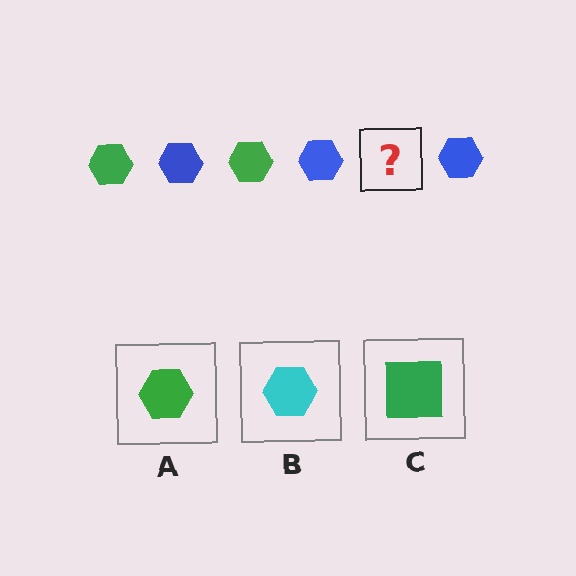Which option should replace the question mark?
Option A.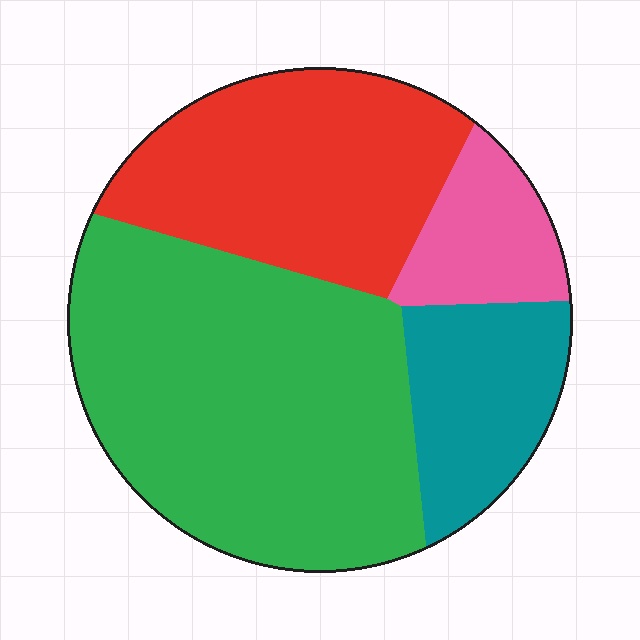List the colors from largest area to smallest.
From largest to smallest: green, red, teal, pink.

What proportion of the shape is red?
Red covers 28% of the shape.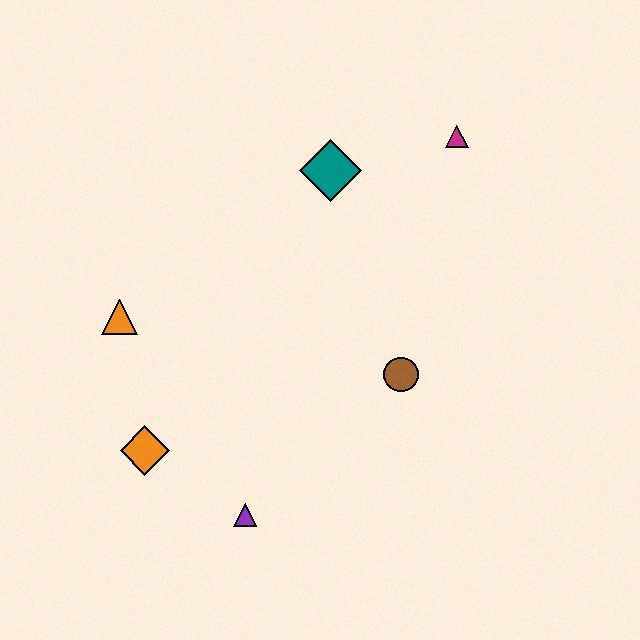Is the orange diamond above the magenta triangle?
No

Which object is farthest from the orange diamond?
The magenta triangle is farthest from the orange diamond.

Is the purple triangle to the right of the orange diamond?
Yes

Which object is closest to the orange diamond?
The purple triangle is closest to the orange diamond.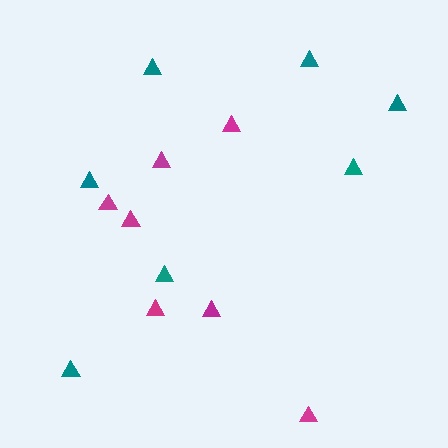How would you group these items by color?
There are 2 groups: one group of teal triangles (7) and one group of magenta triangles (7).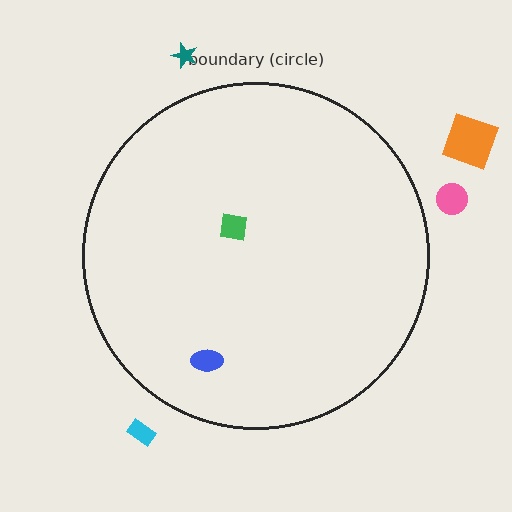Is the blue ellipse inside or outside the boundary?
Inside.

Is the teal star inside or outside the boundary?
Outside.